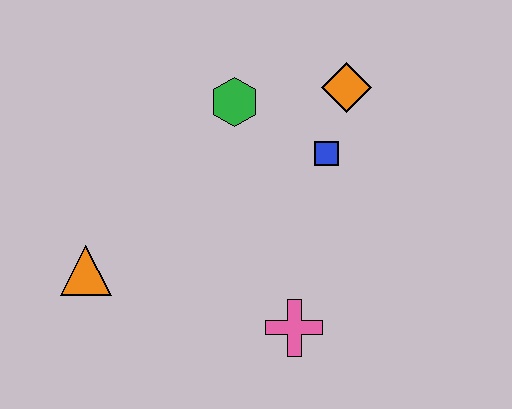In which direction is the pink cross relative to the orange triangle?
The pink cross is to the right of the orange triangle.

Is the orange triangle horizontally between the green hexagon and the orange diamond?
No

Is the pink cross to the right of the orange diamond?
No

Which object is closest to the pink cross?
The blue square is closest to the pink cross.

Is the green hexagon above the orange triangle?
Yes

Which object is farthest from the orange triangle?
The orange diamond is farthest from the orange triangle.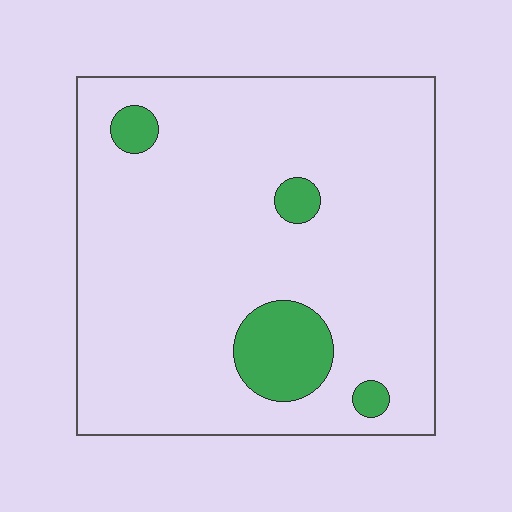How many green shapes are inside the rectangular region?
4.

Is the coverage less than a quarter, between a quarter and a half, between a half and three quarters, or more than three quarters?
Less than a quarter.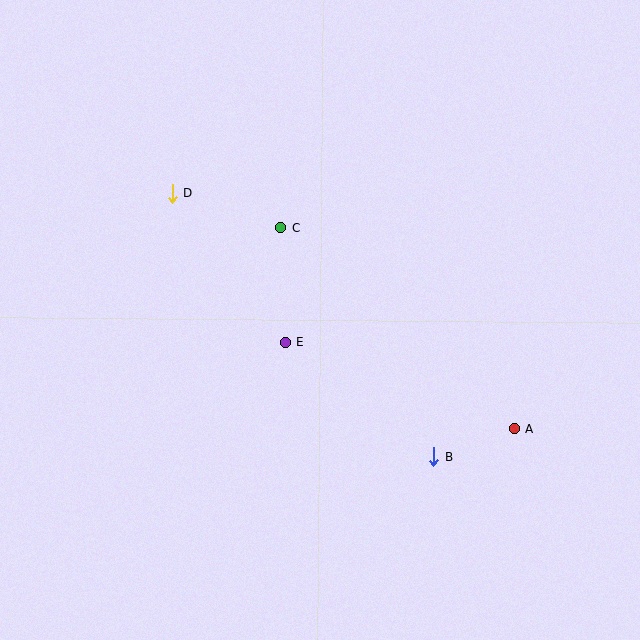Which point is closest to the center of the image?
Point E at (285, 342) is closest to the center.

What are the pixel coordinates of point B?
Point B is at (433, 457).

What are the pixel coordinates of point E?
Point E is at (285, 342).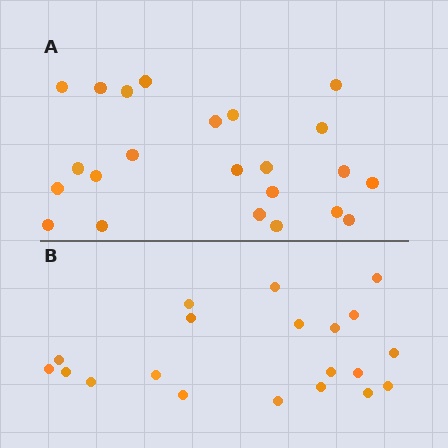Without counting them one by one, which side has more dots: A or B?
Region A (the top region) has more dots.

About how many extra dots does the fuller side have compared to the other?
Region A has just a few more — roughly 2 or 3 more dots than region B.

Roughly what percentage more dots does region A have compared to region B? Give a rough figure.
About 15% more.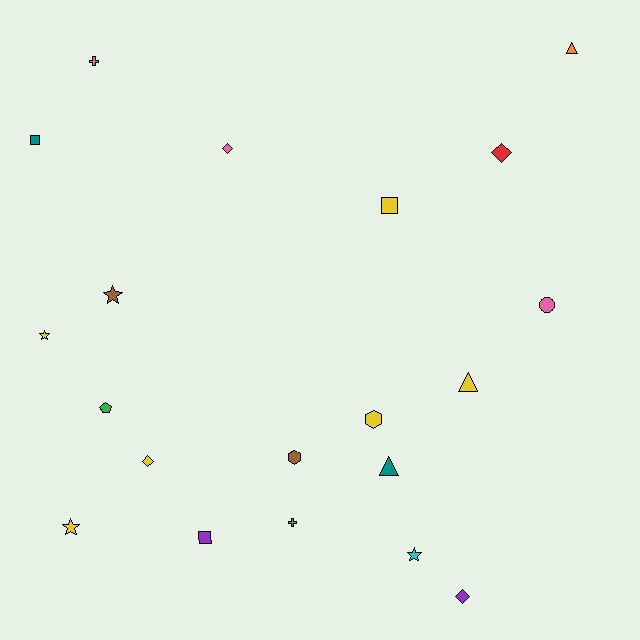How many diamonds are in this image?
There are 4 diamonds.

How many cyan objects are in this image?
There is 1 cyan object.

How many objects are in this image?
There are 20 objects.